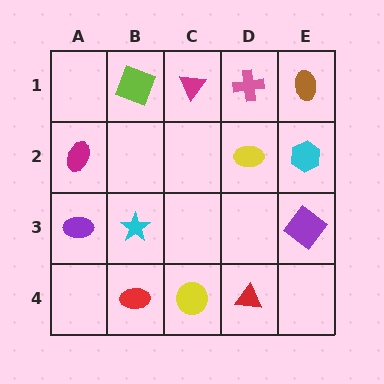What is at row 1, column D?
A pink cross.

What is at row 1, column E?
A brown ellipse.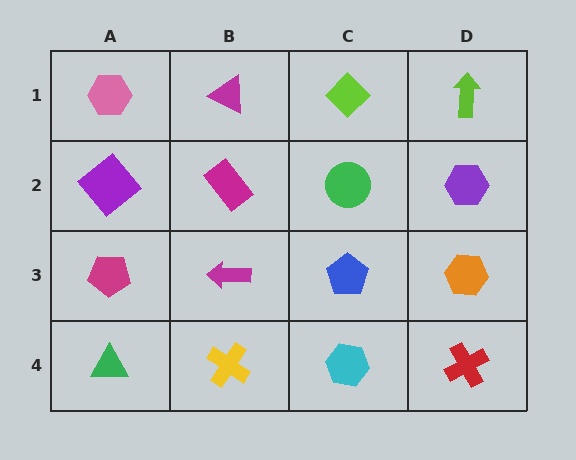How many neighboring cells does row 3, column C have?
4.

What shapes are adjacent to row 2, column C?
A lime diamond (row 1, column C), a blue pentagon (row 3, column C), a magenta rectangle (row 2, column B), a purple hexagon (row 2, column D).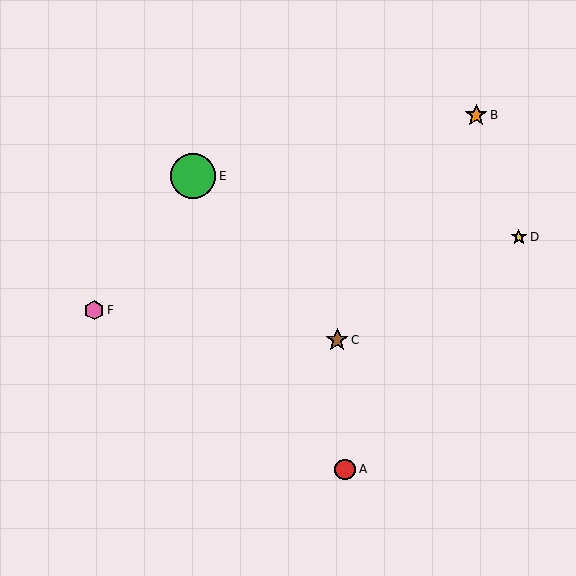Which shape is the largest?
The green circle (labeled E) is the largest.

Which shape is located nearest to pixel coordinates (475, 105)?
The orange star (labeled B) at (476, 115) is nearest to that location.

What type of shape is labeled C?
Shape C is a brown star.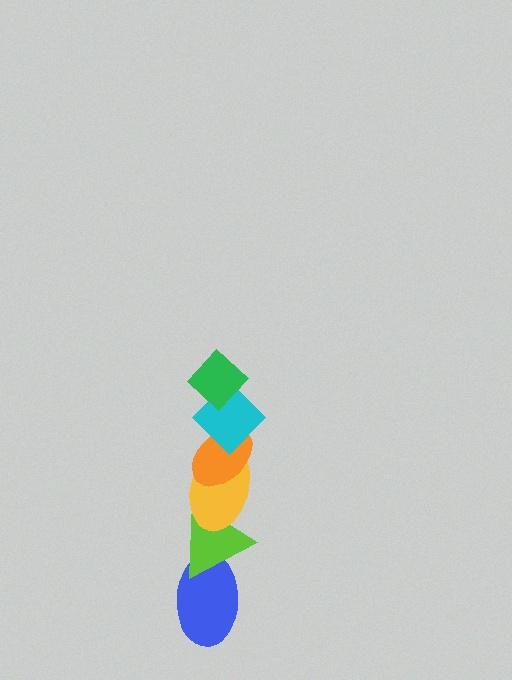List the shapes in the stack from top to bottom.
From top to bottom: the green diamond, the cyan diamond, the orange ellipse, the yellow ellipse, the lime triangle, the blue ellipse.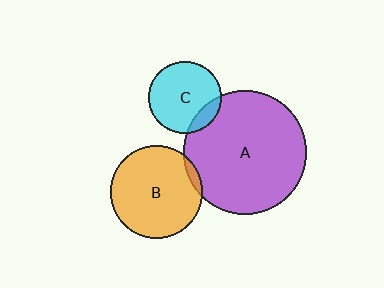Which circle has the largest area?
Circle A (purple).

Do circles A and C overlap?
Yes.